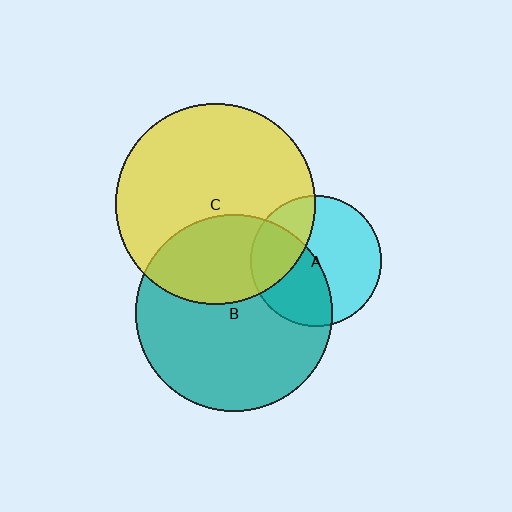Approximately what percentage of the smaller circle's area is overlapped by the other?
Approximately 35%.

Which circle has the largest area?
Circle C (yellow).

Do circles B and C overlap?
Yes.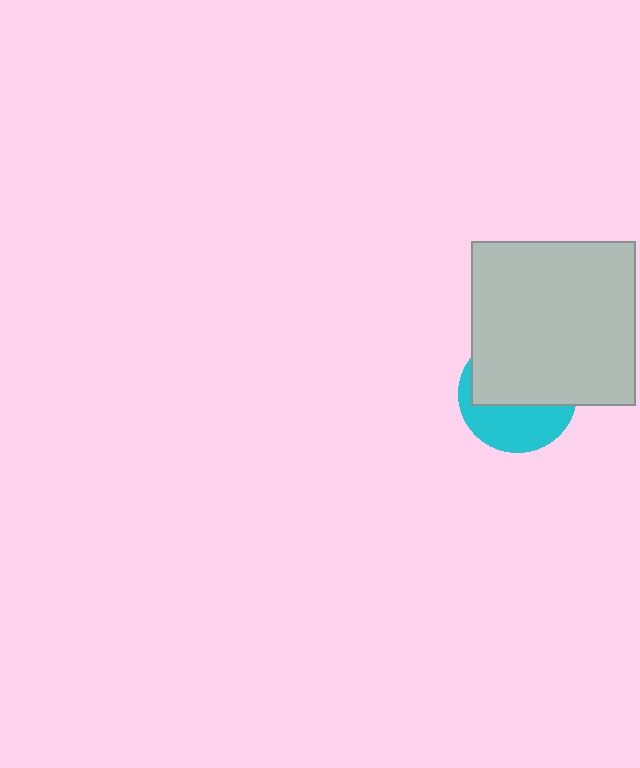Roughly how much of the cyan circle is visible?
A small part of it is visible (roughly 42%).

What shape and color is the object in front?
The object in front is a light gray square.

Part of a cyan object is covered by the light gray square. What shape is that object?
It is a circle.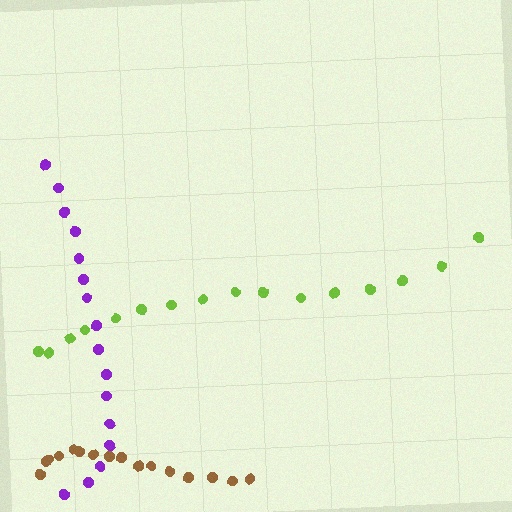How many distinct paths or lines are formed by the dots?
There are 3 distinct paths.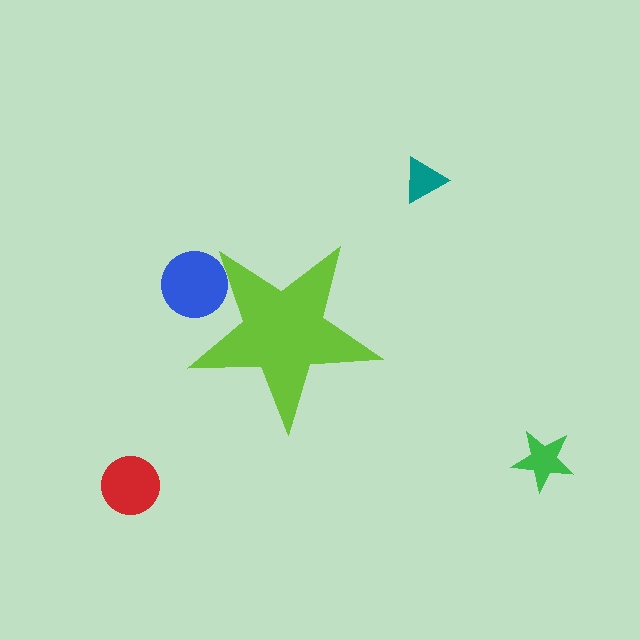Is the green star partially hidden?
No, the green star is fully visible.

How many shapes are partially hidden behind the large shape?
1 shape is partially hidden.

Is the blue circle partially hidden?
Yes, the blue circle is partially hidden behind the lime star.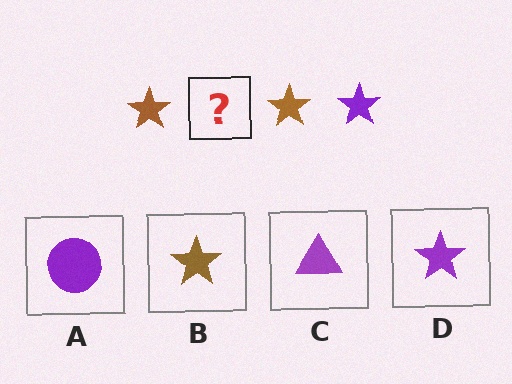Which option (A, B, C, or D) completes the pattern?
D.